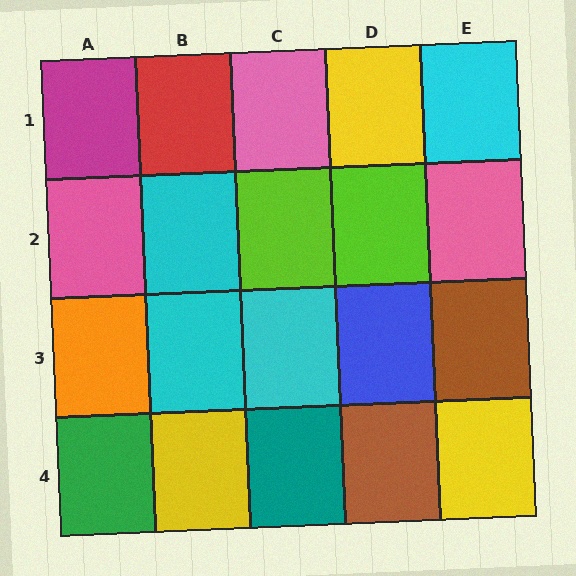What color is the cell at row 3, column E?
Brown.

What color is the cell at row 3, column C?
Cyan.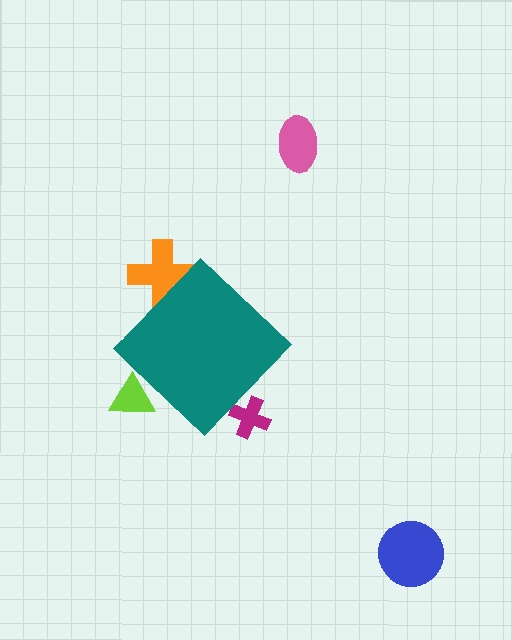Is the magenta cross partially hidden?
Yes, the magenta cross is partially hidden behind the teal diamond.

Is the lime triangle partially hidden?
Yes, the lime triangle is partially hidden behind the teal diamond.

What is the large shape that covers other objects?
A teal diamond.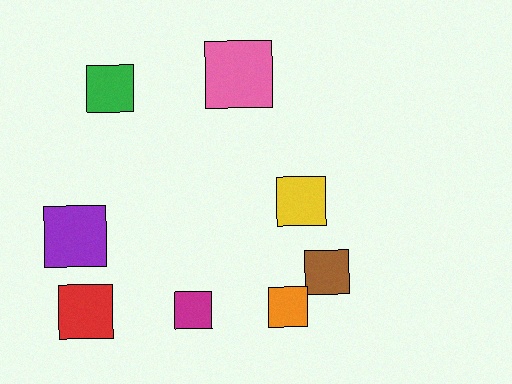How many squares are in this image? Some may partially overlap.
There are 8 squares.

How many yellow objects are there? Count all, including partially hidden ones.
There is 1 yellow object.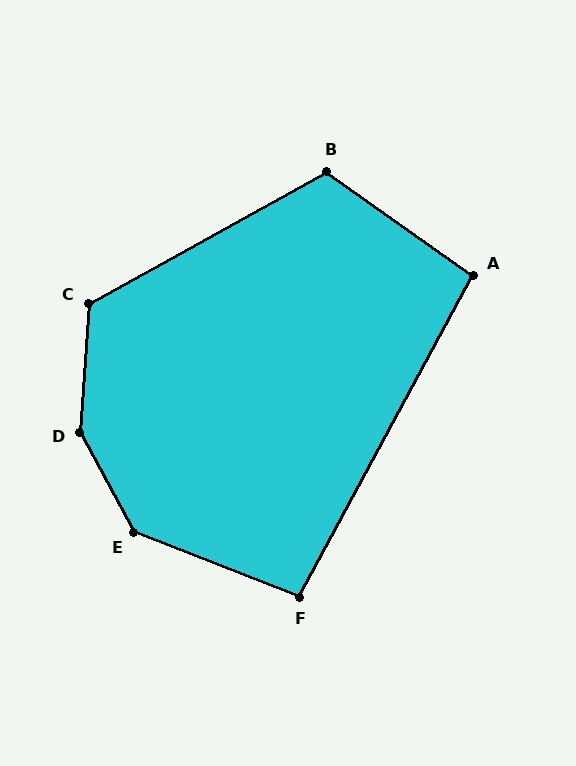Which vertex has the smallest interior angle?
A, at approximately 97 degrees.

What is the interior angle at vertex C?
Approximately 123 degrees (obtuse).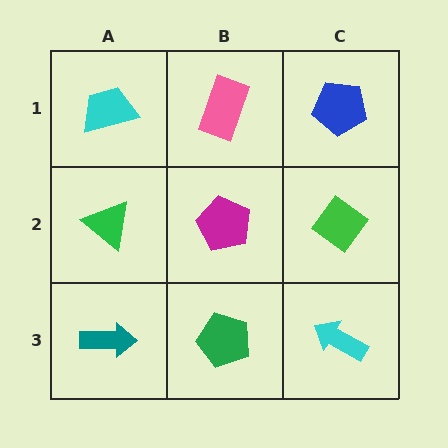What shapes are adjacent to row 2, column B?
A pink rectangle (row 1, column B), a green pentagon (row 3, column B), a green triangle (row 2, column A), a green diamond (row 2, column C).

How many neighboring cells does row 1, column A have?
2.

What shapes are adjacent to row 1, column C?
A green diamond (row 2, column C), a pink rectangle (row 1, column B).